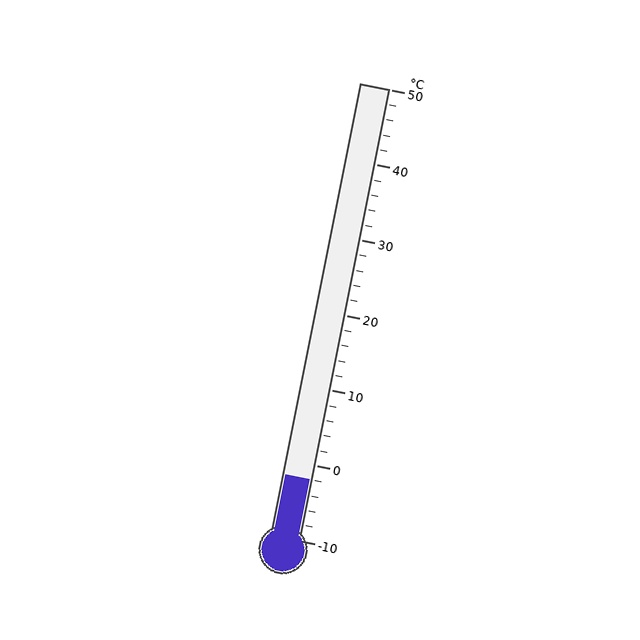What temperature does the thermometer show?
The thermometer shows approximately -2°C.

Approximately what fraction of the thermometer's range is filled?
The thermometer is filled to approximately 15% of its range.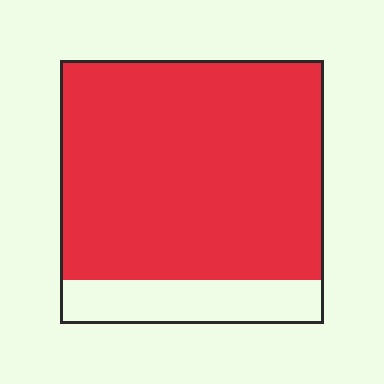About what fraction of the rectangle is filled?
About five sixths (5/6).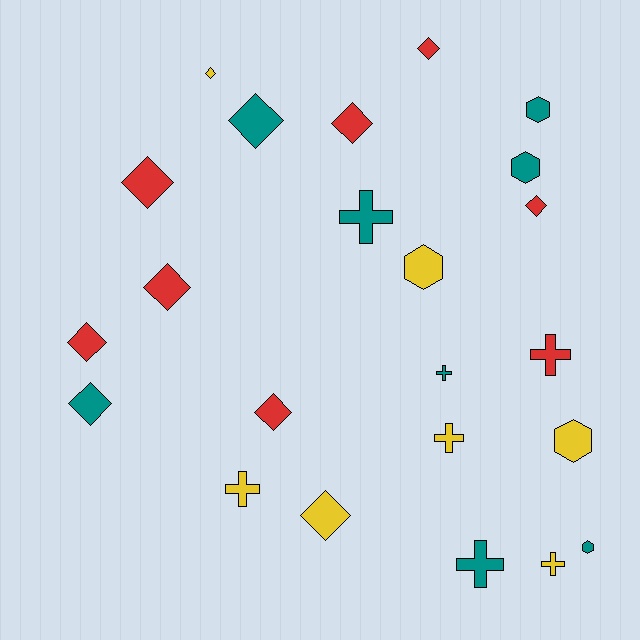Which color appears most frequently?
Teal, with 8 objects.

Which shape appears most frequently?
Diamond, with 11 objects.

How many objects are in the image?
There are 23 objects.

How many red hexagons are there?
There are no red hexagons.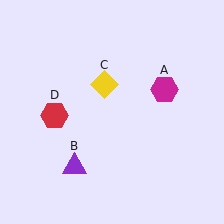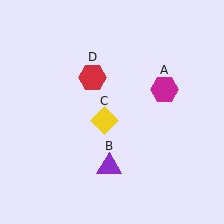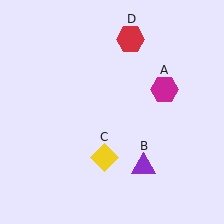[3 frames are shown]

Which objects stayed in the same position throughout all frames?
Magenta hexagon (object A) remained stationary.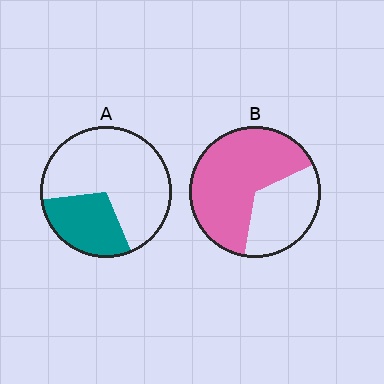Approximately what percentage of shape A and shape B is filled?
A is approximately 30% and B is approximately 65%.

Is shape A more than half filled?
No.